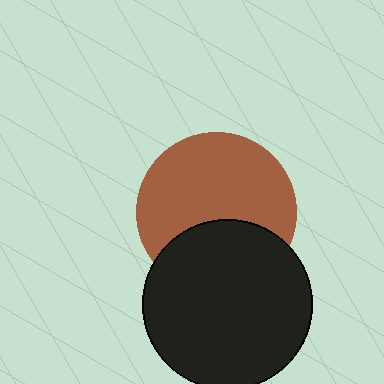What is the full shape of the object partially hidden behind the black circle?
The partially hidden object is a brown circle.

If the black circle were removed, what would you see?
You would see the complete brown circle.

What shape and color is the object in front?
The object in front is a black circle.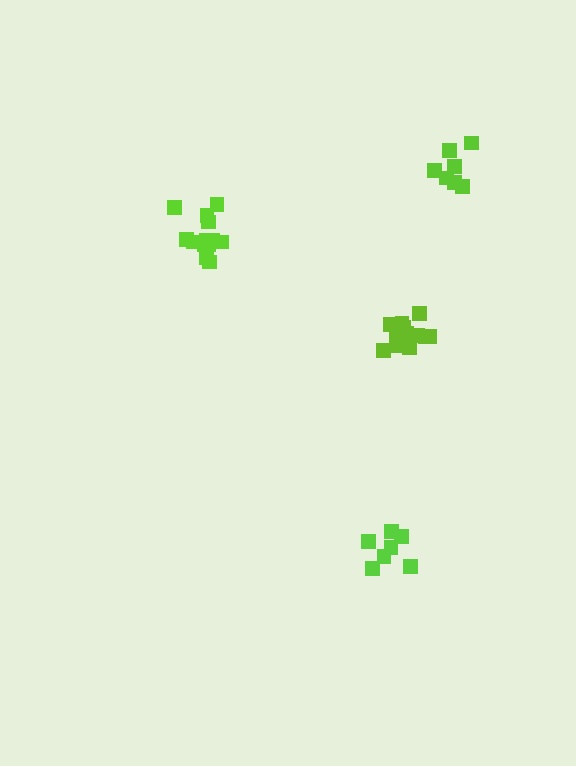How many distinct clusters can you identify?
There are 4 distinct clusters.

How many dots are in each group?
Group 1: 13 dots, Group 2: 13 dots, Group 3: 7 dots, Group 4: 7 dots (40 total).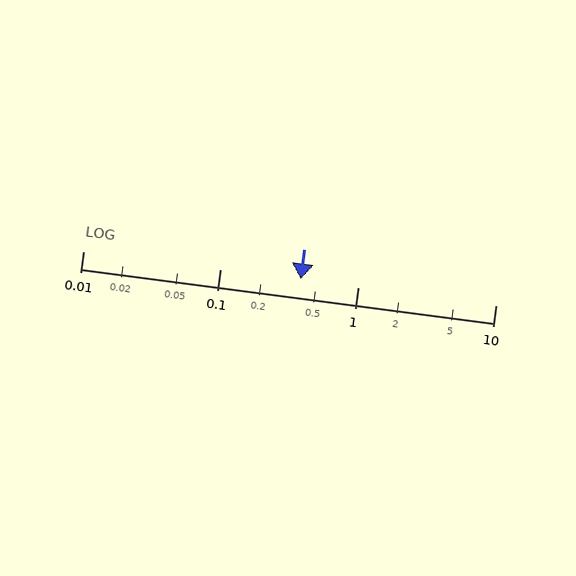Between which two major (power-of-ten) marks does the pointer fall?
The pointer is between 0.1 and 1.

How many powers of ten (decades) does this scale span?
The scale spans 3 decades, from 0.01 to 10.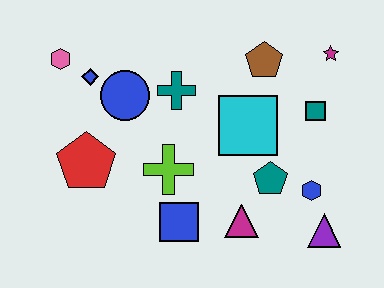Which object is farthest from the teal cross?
The purple triangle is farthest from the teal cross.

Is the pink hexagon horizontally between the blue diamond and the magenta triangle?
No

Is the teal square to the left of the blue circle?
No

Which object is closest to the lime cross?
The blue square is closest to the lime cross.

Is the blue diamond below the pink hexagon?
Yes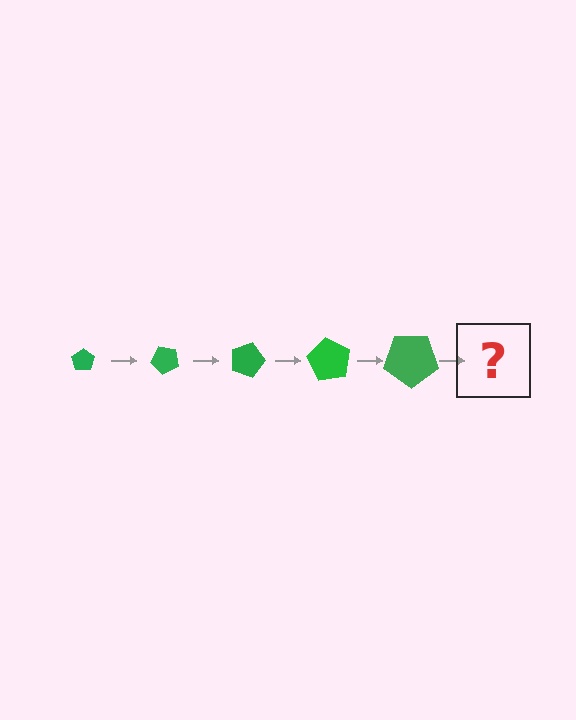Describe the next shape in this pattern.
It should be a pentagon, larger than the previous one and rotated 225 degrees from the start.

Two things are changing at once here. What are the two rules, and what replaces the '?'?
The two rules are that the pentagon grows larger each step and it rotates 45 degrees each step. The '?' should be a pentagon, larger than the previous one and rotated 225 degrees from the start.